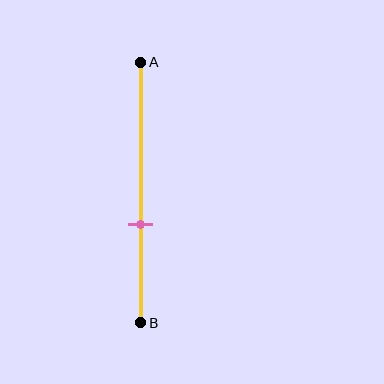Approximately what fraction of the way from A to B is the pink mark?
The pink mark is approximately 60% of the way from A to B.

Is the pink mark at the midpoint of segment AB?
No, the mark is at about 60% from A, not at the 50% midpoint.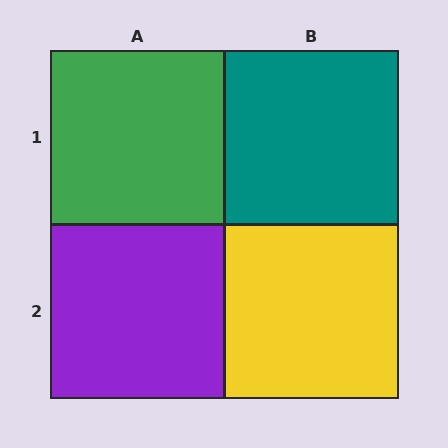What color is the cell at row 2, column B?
Yellow.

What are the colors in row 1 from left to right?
Green, teal.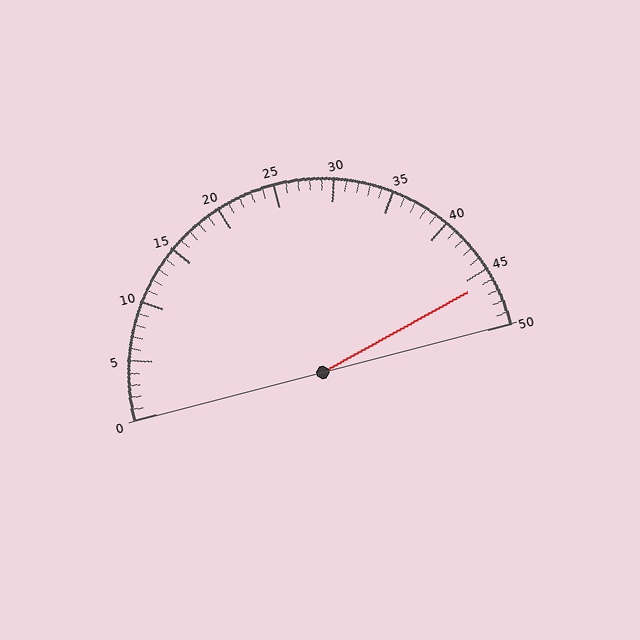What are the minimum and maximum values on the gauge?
The gauge ranges from 0 to 50.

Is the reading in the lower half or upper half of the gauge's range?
The reading is in the upper half of the range (0 to 50).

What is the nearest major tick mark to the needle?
The nearest major tick mark is 45.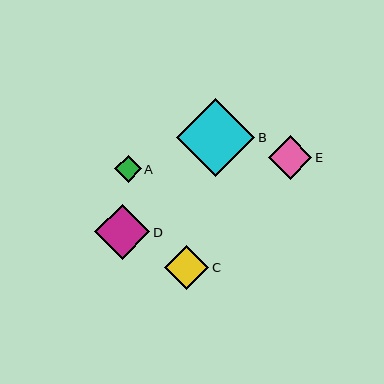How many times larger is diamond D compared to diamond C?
Diamond D is approximately 1.2 times the size of diamond C.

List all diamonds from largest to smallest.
From largest to smallest: B, D, C, E, A.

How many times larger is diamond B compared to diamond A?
Diamond B is approximately 2.9 times the size of diamond A.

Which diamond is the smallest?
Diamond A is the smallest with a size of approximately 27 pixels.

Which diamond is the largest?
Diamond B is the largest with a size of approximately 78 pixels.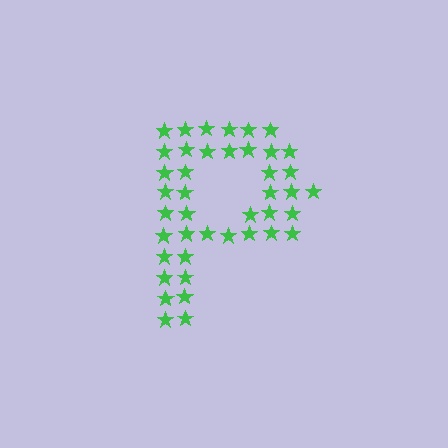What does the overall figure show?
The overall figure shows the letter P.